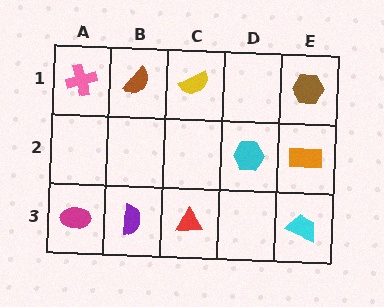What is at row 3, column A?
A magenta ellipse.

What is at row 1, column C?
A yellow semicircle.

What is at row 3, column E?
A cyan trapezoid.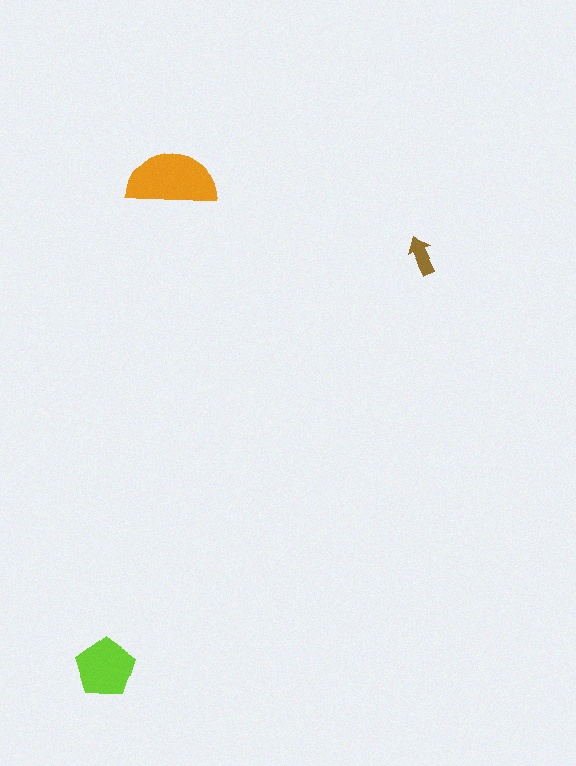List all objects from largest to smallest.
The orange semicircle, the lime pentagon, the brown arrow.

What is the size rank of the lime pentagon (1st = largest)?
2nd.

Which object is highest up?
The orange semicircle is topmost.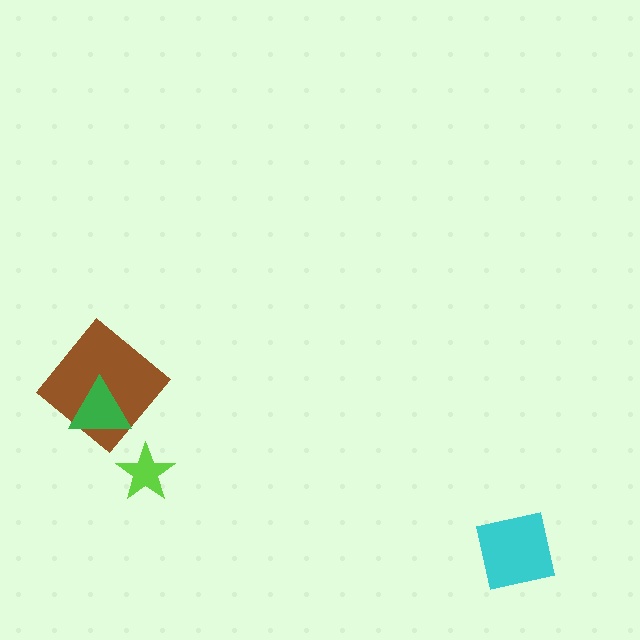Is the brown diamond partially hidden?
Yes, it is partially covered by another shape.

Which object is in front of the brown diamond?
The green triangle is in front of the brown diamond.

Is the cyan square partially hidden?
No, no other shape covers it.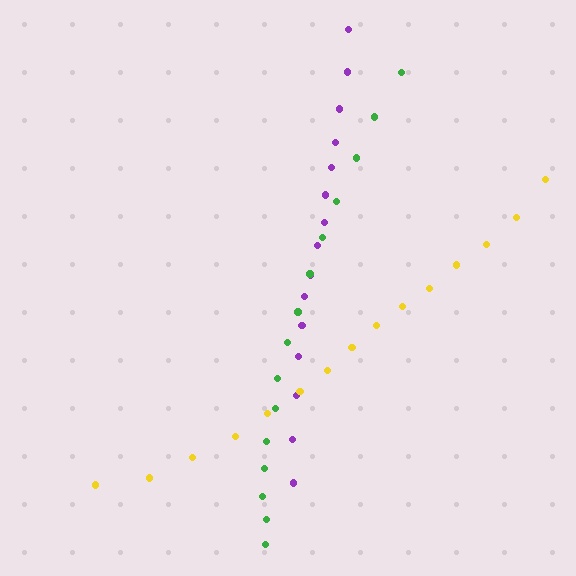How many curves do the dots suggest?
There are 3 distinct paths.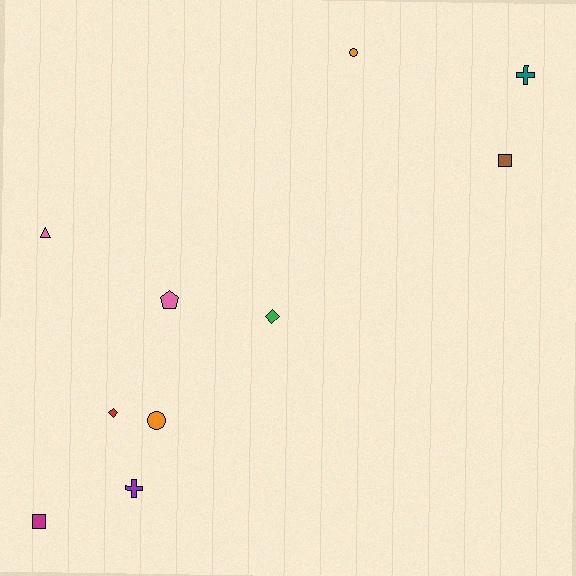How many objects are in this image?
There are 10 objects.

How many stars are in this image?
There are no stars.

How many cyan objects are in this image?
There are no cyan objects.